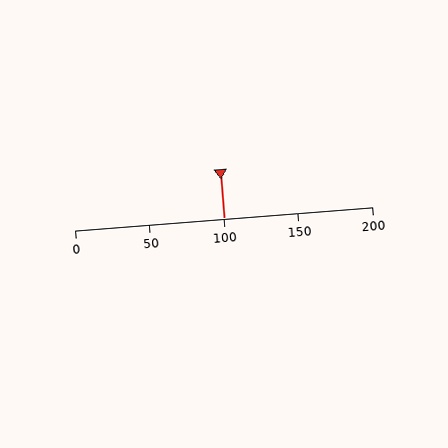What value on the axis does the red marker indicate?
The marker indicates approximately 100.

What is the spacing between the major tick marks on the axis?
The major ticks are spaced 50 apart.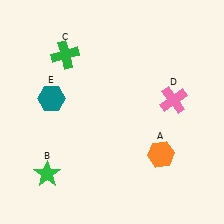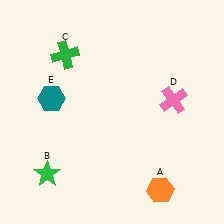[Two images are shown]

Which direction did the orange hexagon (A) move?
The orange hexagon (A) moved down.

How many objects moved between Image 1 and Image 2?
1 object moved between the two images.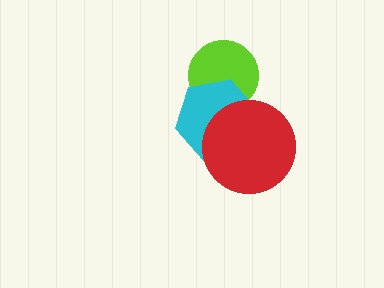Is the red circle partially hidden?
No, no other shape covers it.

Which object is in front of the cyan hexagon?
The red circle is in front of the cyan hexagon.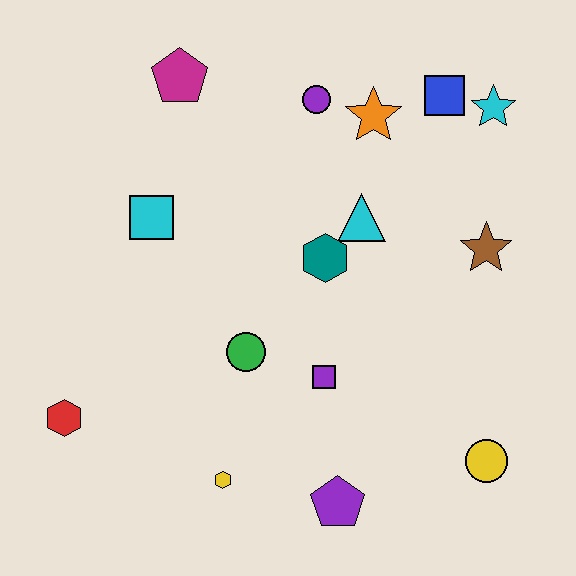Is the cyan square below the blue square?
Yes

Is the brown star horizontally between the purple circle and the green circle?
No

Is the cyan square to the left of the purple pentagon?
Yes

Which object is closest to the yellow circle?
The purple pentagon is closest to the yellow circle.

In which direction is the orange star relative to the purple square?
The orange star is above the purple square.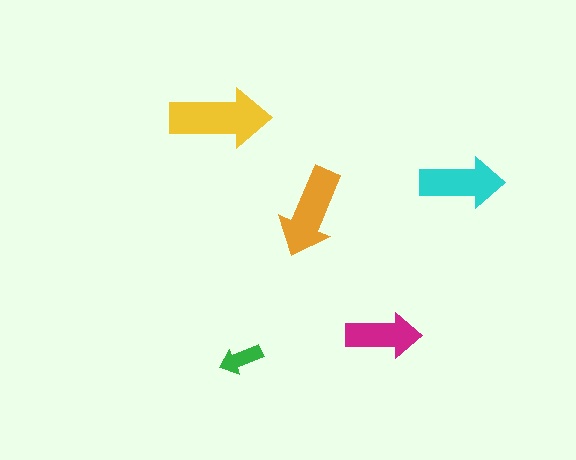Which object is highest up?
The yellow arrow is topmost.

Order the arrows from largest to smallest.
the yellow one, the orange one, the cyan one, the magenta one, the green one.